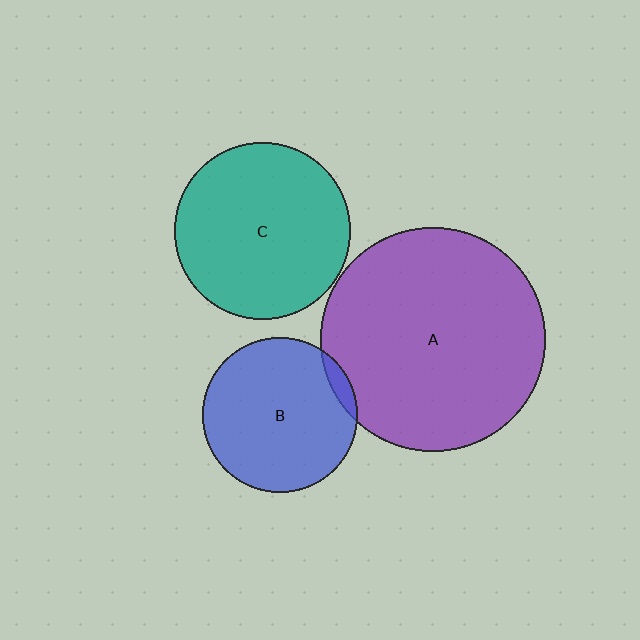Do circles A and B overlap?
Yes.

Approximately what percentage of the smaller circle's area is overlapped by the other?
Approximately 5%.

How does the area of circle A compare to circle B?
Approximately 2.1 times.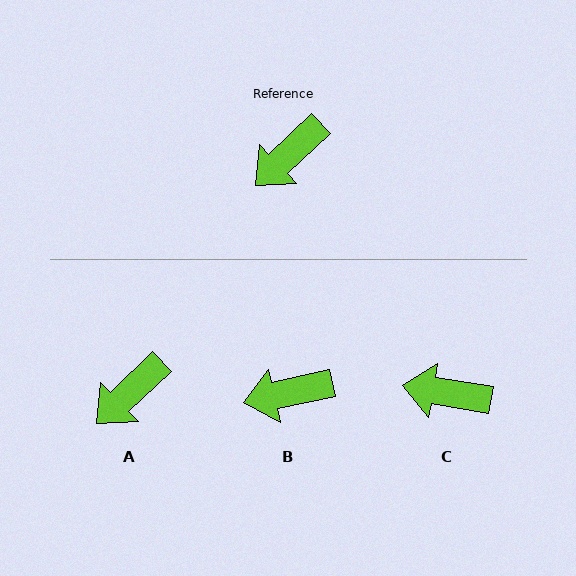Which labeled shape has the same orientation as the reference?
A.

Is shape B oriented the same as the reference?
No, it is off by about 31 degrees.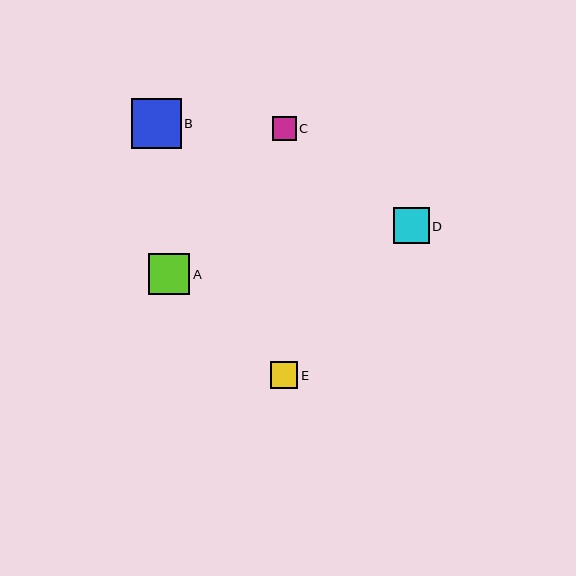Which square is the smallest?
Square C is the smallest with a size of approximately 24 pixels.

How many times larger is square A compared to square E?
Square A is approximately 1.5 times the size of square E.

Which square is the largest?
Square B is the largest with a size of approximately 50 pixels.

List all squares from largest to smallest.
From largest to smallest: B, A, D, E, C.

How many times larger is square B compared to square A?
Square B is approximately 1.2 times the size of square A.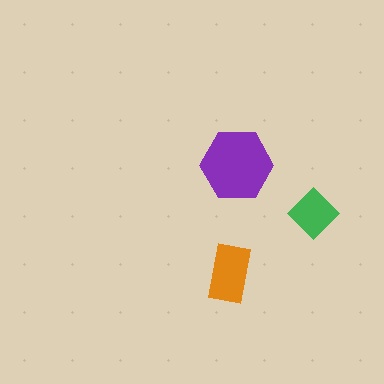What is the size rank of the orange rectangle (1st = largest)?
2nd.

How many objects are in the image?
There are 3 objects in the image.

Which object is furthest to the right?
The green diamond is rightmost.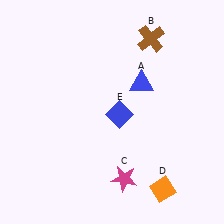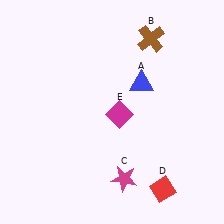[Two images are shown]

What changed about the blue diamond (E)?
In Image 1, E is blue. In Image 2, it changed to magenta.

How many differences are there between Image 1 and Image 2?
There are 2 differences between the two images.